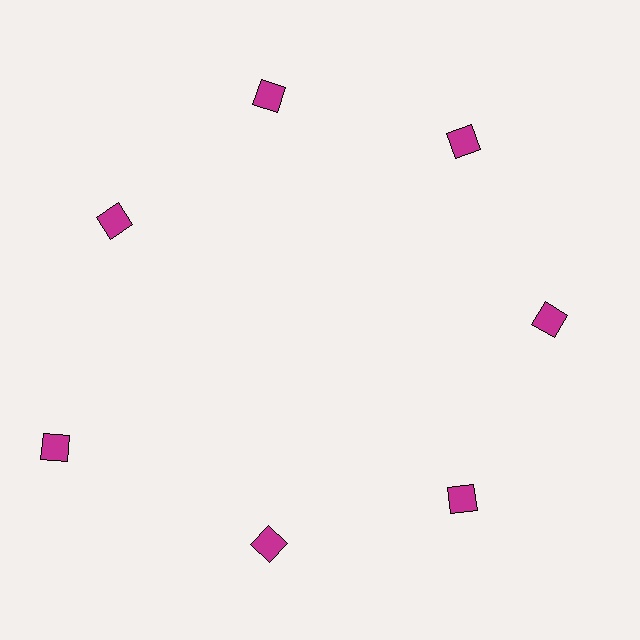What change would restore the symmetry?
The symmetry would be restored by moving it inward, back onto the ring so that all 7 diamonds sit at equal angles and equal distance from the center.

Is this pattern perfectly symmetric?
No. The 7 magenta diamonds are arranged in a ring, but one element near the 8 o'clock position is pushed outward from the center, breaking the 7-fold rotational symmetry.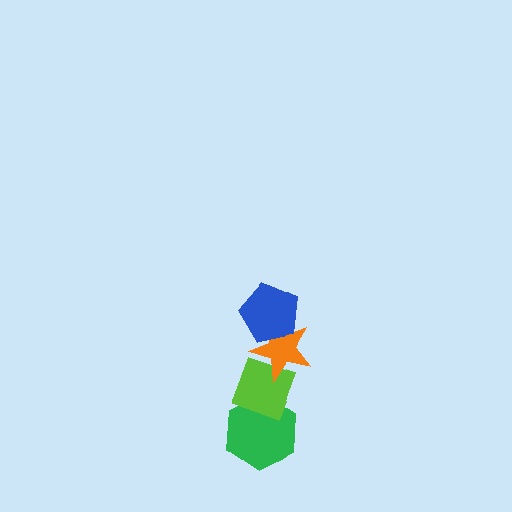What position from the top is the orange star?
The orange star is 2nd from the top.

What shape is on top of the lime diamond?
The orange star is on top of the lime diamond.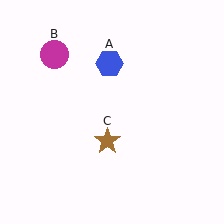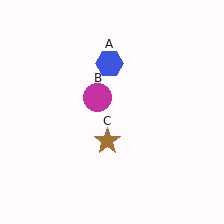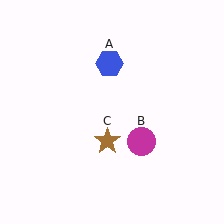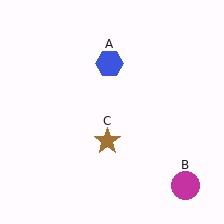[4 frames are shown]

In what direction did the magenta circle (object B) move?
The magenta circle (object B) moved down and to the right.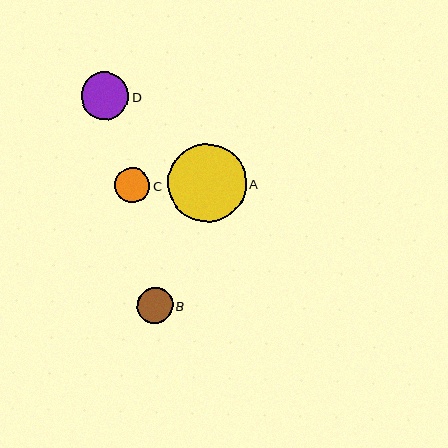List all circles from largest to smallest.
From largest to smallest: A, D, B, C.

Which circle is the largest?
Circle A is the largest with a size of approximately 78 pixels.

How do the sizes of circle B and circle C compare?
Circle B and circle C are approximately the same size.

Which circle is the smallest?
Circle C is the smallest with a size of approximately 35 pixels.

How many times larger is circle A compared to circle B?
Circle A is approximately 2.2 times the size of circle B.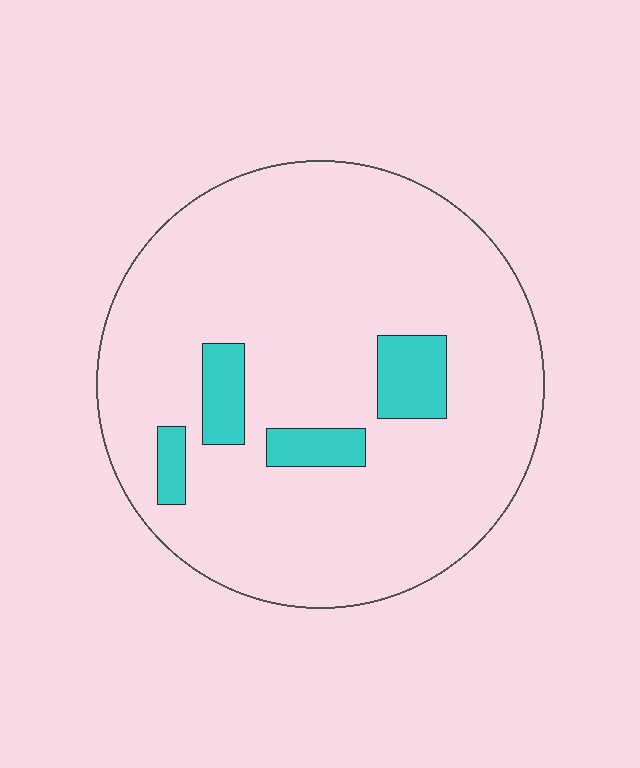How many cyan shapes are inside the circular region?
4.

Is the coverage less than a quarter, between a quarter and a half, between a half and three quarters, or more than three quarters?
Less than a quarter.